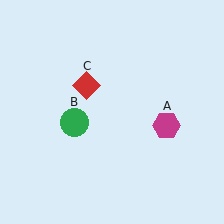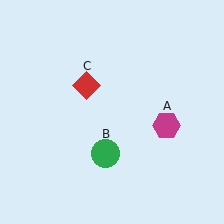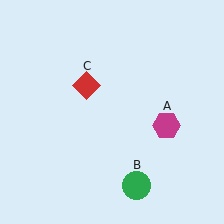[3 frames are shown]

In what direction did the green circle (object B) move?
The green circle (object B) moved down and to the right.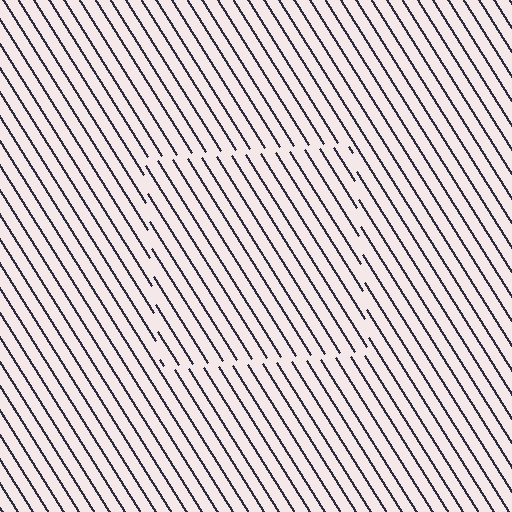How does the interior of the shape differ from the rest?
The interior of the shape contains the same grating, shifted by half a period — the contour is defined by the phase discontinuity where line-ends from the inner and outer gratings abut.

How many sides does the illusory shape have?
4 sides — the line-ends trace a square.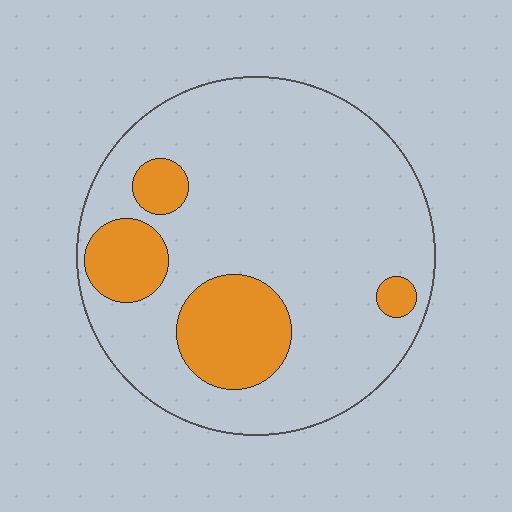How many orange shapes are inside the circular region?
4.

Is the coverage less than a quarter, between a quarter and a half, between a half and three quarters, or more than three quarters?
Less than a quarter.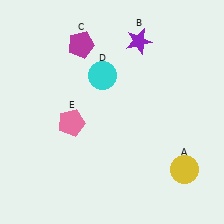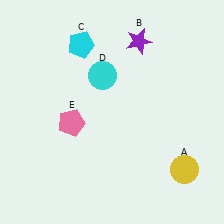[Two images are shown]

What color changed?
The pentagon (C) changed from magenta in Image 1 to cyan in Image 2.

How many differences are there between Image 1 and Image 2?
There is 1 difference between the two images.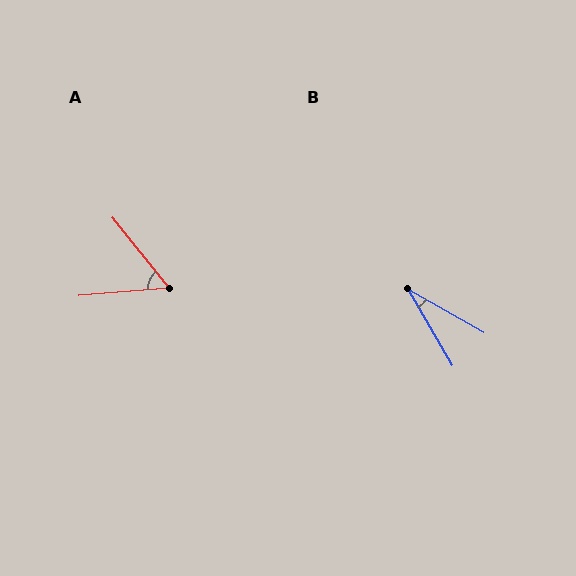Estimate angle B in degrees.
Approximately 30 degrees.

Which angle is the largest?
A, at approximately 56 degrees.